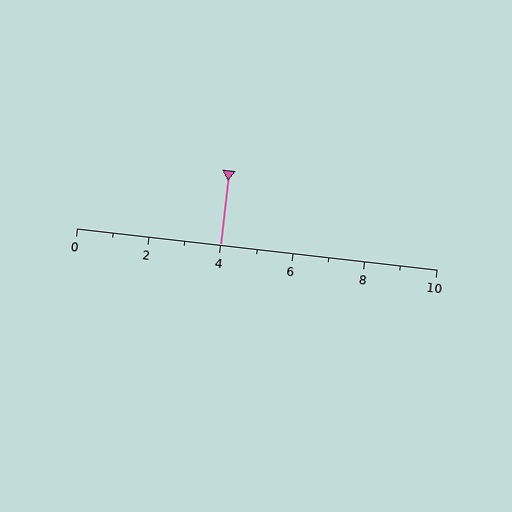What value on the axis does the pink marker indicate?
The marker indicates approximately 4.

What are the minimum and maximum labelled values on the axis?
The axis runs from 0 to 10.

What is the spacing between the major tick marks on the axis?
The major ticks are spaced 2 apart.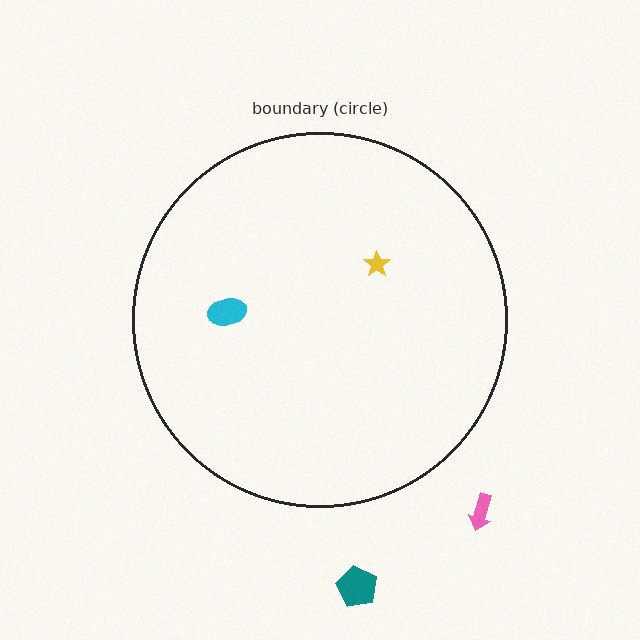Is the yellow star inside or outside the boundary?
Inside.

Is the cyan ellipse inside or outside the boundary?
Inside.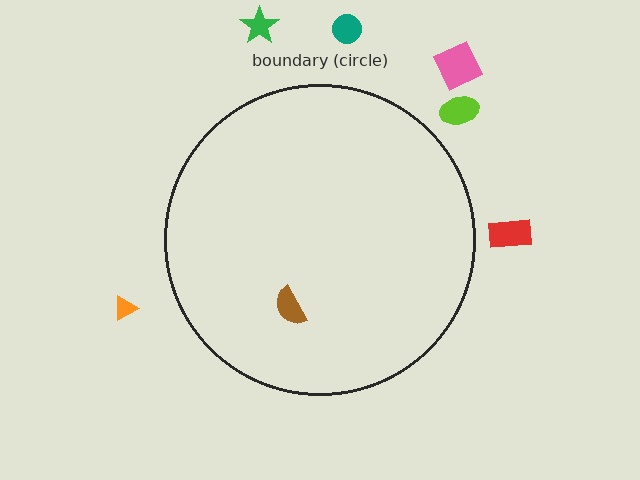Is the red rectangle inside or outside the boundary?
Outside.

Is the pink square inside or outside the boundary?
Outside.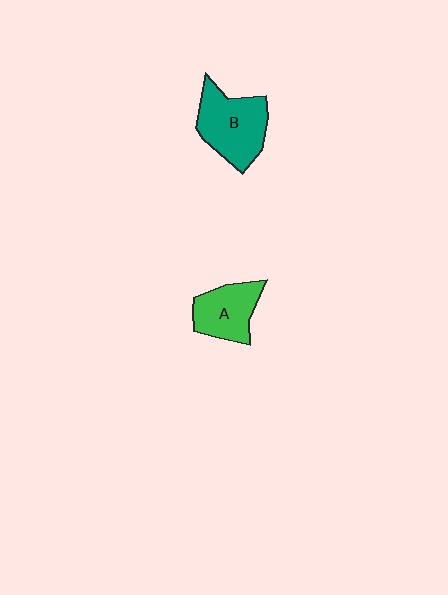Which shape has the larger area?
Shape B (teal).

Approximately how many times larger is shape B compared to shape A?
Approximately 1.4 times.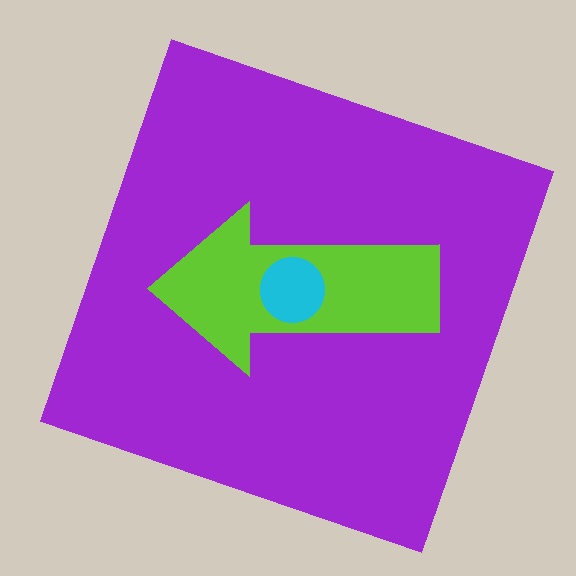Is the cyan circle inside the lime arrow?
Yes.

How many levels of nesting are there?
3.